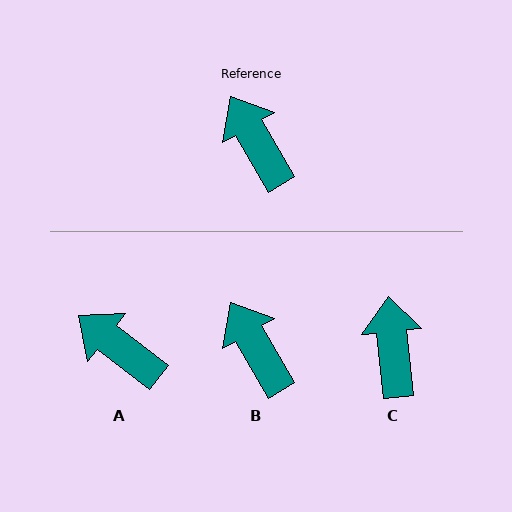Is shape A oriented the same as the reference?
No, it is off by about 22 degrees.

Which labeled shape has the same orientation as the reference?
B.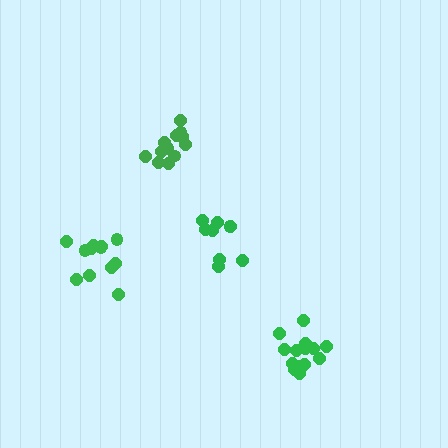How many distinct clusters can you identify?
There are 4 distinct clusters.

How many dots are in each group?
Group 1: 12 dots, Group 2: 14 dots, Group 3: 13 dots, Group 4: 9 dots (48 total).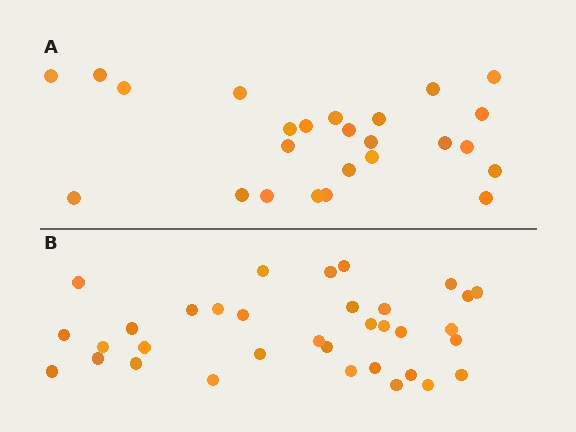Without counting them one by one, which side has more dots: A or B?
Region B (the bottom region) has more dots.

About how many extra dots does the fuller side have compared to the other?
Region B has roughly 8 or so more dots than region A.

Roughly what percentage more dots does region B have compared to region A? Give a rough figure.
About 35% more.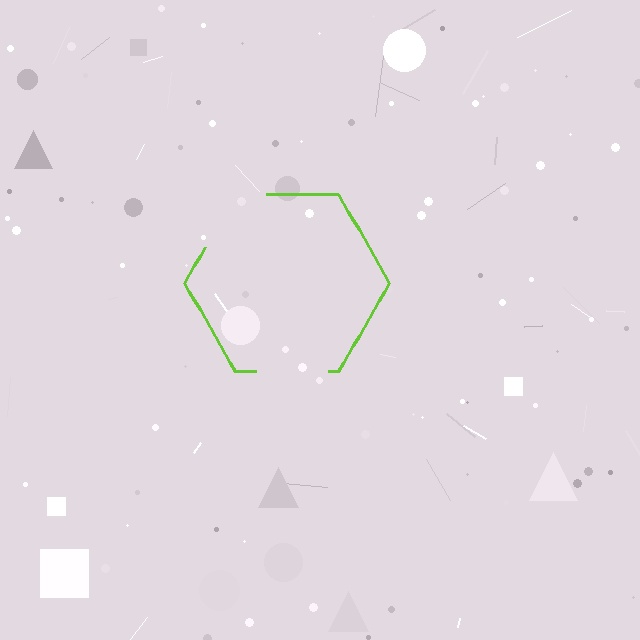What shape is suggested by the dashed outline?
The dashed outline suggests a hexagon.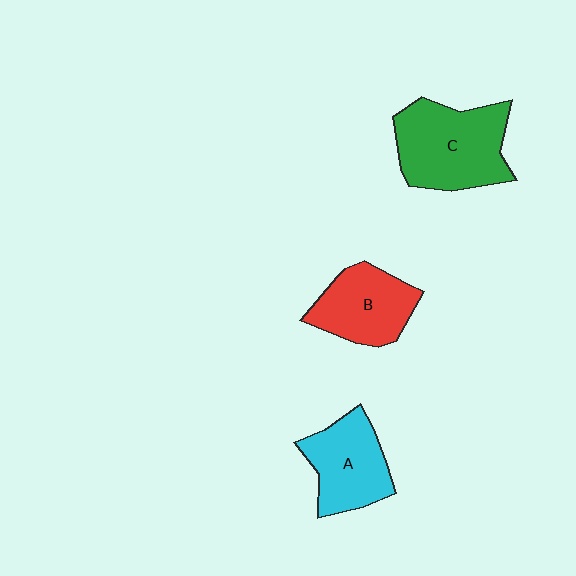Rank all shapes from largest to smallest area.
From largest to smallest: C (green), A (cyan), B (red).